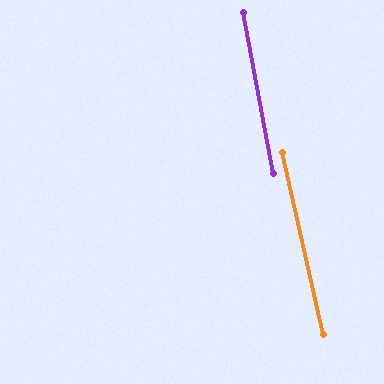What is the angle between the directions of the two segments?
Approximately 2 degrees.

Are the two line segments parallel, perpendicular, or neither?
Parallel — their directions differ by only 1.9°.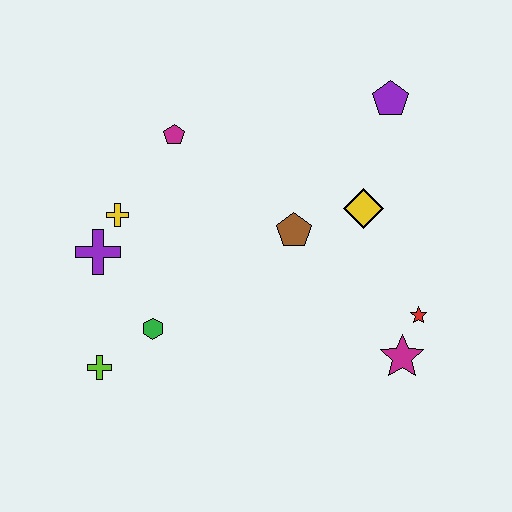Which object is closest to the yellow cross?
The purple cross is closest to the yellow cross.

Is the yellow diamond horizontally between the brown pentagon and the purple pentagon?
Yes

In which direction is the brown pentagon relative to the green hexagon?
The brown pentagon is to the right of the green hexagon.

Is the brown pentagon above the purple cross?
Yes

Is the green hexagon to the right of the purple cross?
Yes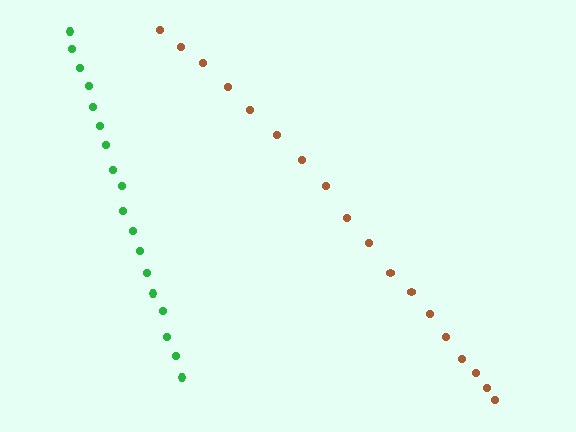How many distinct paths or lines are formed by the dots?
There are 2 distinct paths.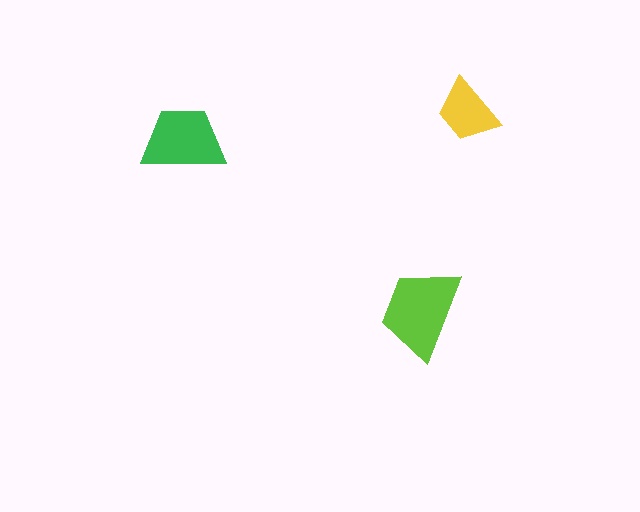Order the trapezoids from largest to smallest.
the lime one, the green one, the yellow one.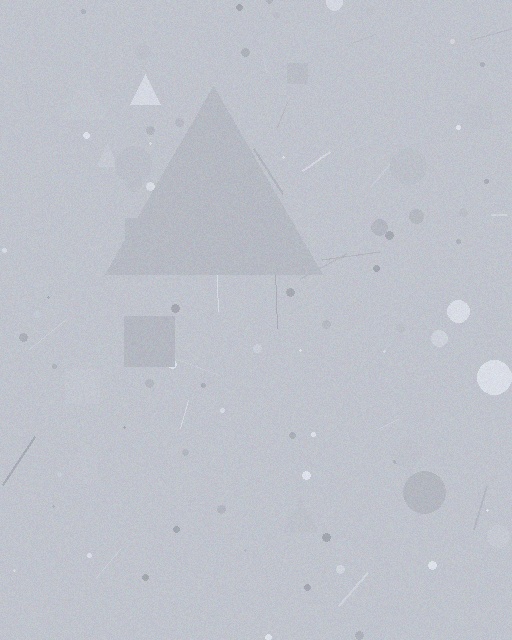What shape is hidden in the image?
A triangle is hidden in the image.